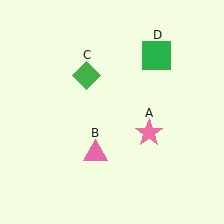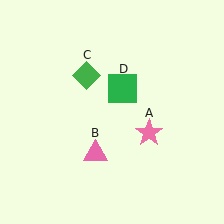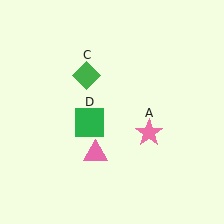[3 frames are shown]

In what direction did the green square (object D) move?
The green square (object D) moved down and to the left.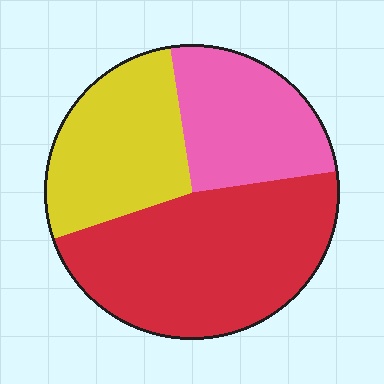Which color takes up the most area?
Red, at roughly 45%.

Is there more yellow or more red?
Red.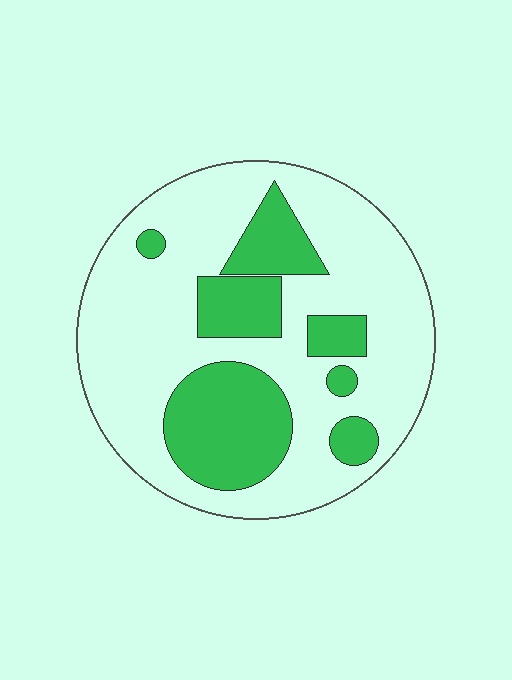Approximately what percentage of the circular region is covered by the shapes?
Approximately 30%.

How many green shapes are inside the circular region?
7.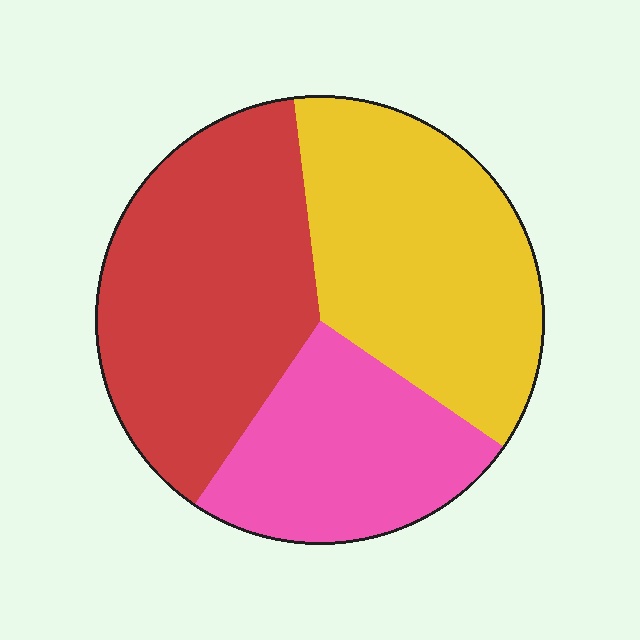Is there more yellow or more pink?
Yellow.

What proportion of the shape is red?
Red takes up about three eighths (3/8) of the shape.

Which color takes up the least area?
Pink, at roughly 25%.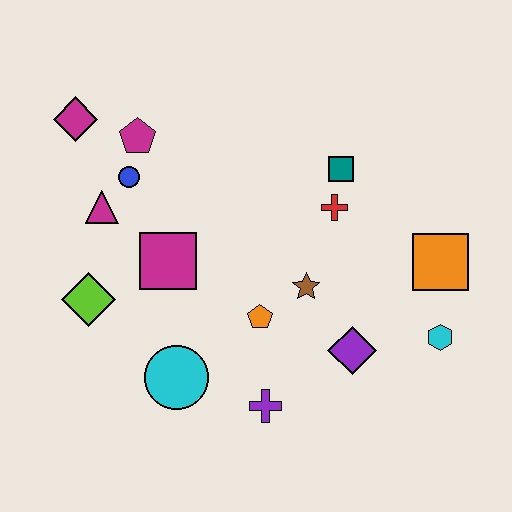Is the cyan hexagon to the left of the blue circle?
No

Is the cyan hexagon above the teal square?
No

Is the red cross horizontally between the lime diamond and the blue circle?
No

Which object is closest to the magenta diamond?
The magenta pentagon is closest to the magenta diamond.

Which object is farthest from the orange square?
The magenta diamond is farthest from the orange square.